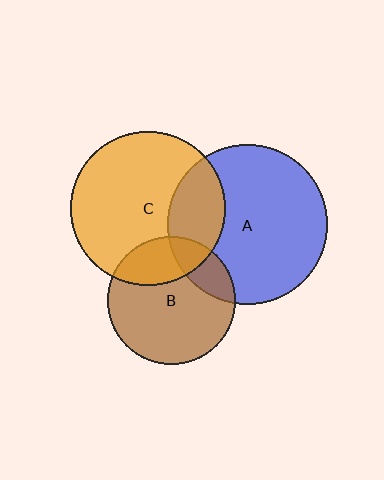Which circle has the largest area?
Circle A (blue).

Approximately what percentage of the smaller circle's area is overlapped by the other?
Approximately 20%.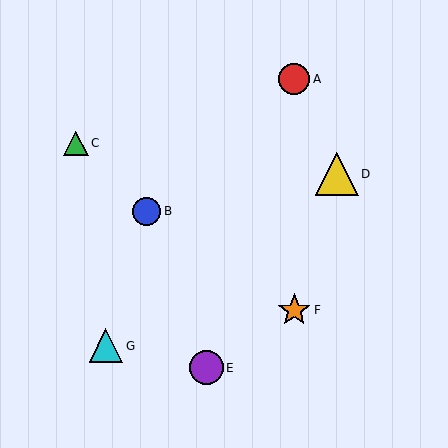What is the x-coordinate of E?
Object E is at x≈207.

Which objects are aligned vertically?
Objects A, F are aligned vertically.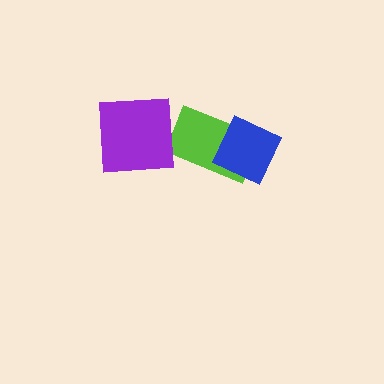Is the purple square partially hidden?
No, no other shape covers it.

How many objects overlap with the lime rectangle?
2 objects overlap with the lime rectangle.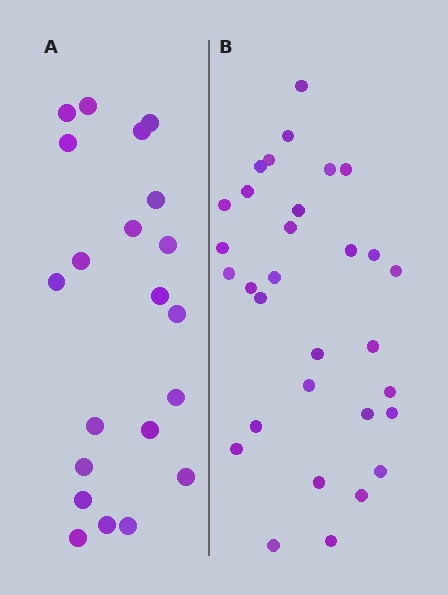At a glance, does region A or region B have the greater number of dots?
Region B (the right region) has more dots.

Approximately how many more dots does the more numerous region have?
Region B has roughly 10 or so more dots than region A.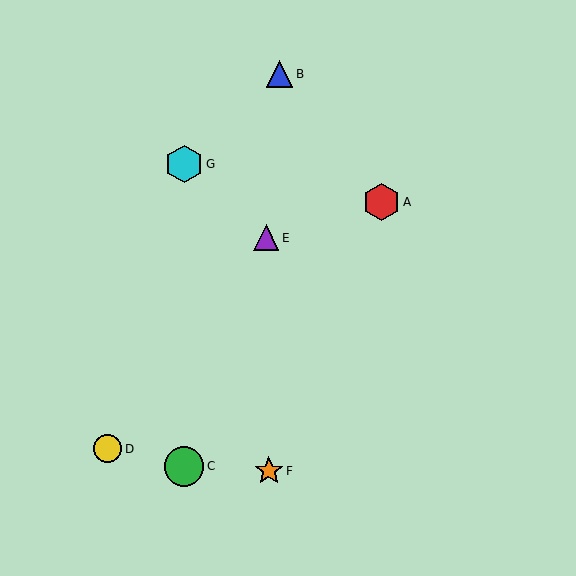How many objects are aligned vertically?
2 objects (C, G) are aligned vertically.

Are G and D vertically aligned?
No, G is at x≈184 and D is at x≈108.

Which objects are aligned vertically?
Objects C, G are aligned vertically.